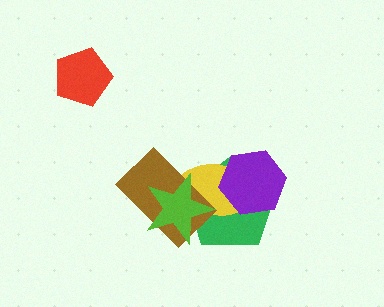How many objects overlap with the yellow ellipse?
4 objects overlap with the yellow ellipse.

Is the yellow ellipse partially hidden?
Yes, it is partially covered by another shape.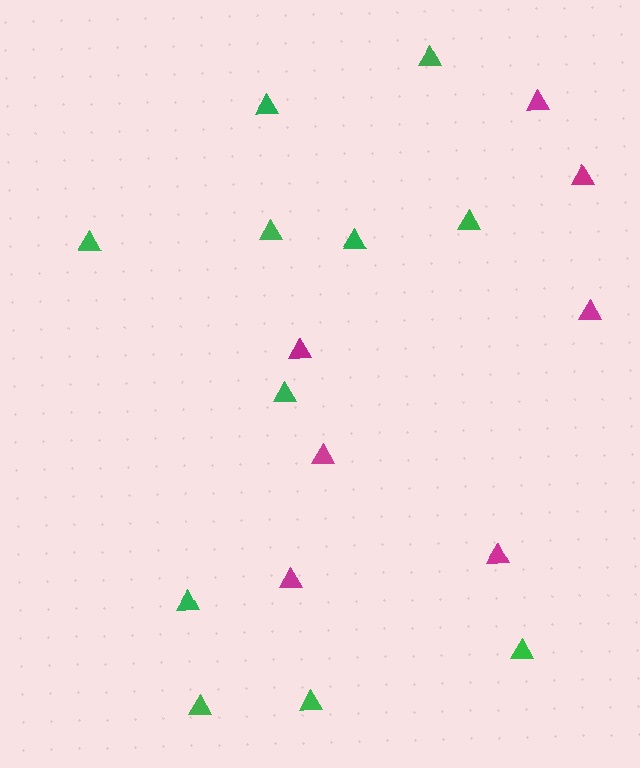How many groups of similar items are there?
There are 2 groups: one group of magenta triangles (7) and one group of green triangles (11).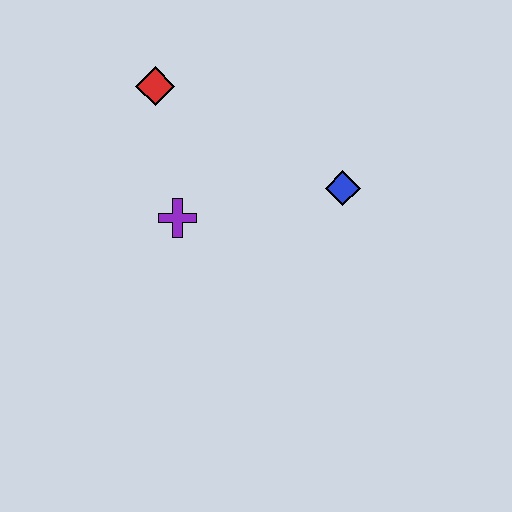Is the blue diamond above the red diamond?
No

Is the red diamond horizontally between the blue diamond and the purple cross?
No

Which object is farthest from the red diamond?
The blue diamond is farthest from the red diamond.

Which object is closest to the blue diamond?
The purple cross is closest to the blue diamond.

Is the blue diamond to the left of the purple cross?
No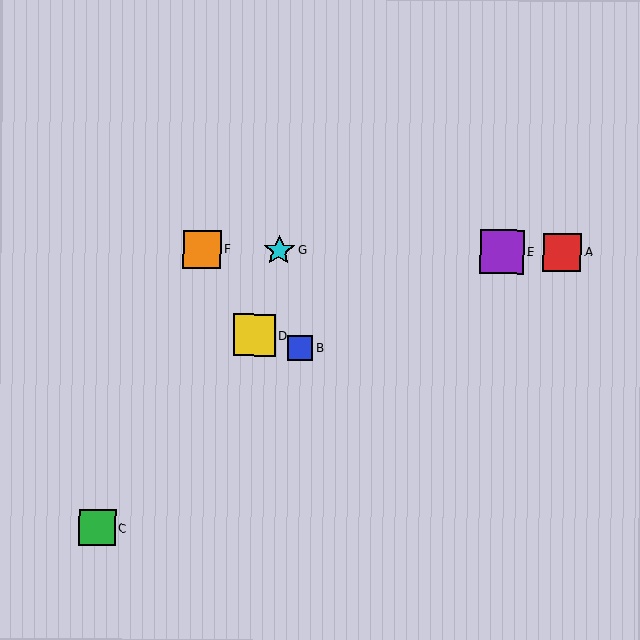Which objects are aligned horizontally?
Objects A, E, F, G are aligned horizontally.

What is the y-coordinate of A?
Object A is at y≈252.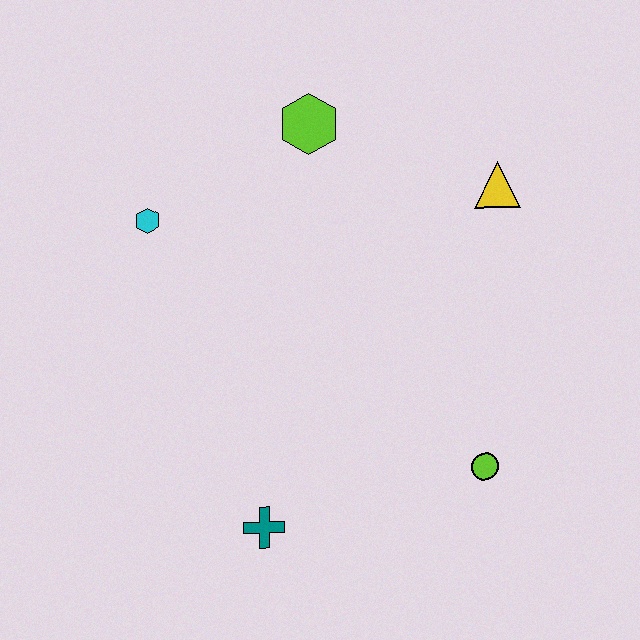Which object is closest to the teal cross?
The lime circle is closest to the teal cross.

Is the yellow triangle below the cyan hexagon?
No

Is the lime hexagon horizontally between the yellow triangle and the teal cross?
Yes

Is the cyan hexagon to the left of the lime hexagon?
Yes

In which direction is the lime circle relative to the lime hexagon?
The lime circle is below the lime hexagon.